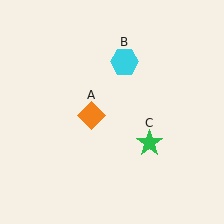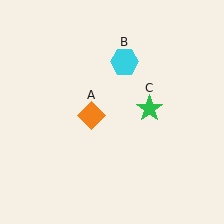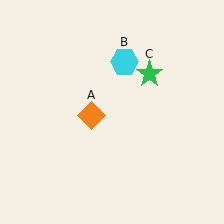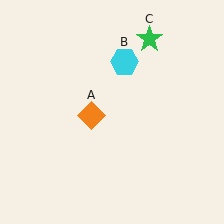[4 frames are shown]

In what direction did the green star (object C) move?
The green star (object C) moved up.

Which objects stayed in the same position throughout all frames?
Orange diamond (object A) and cyan hexagon (object B) remained stationary.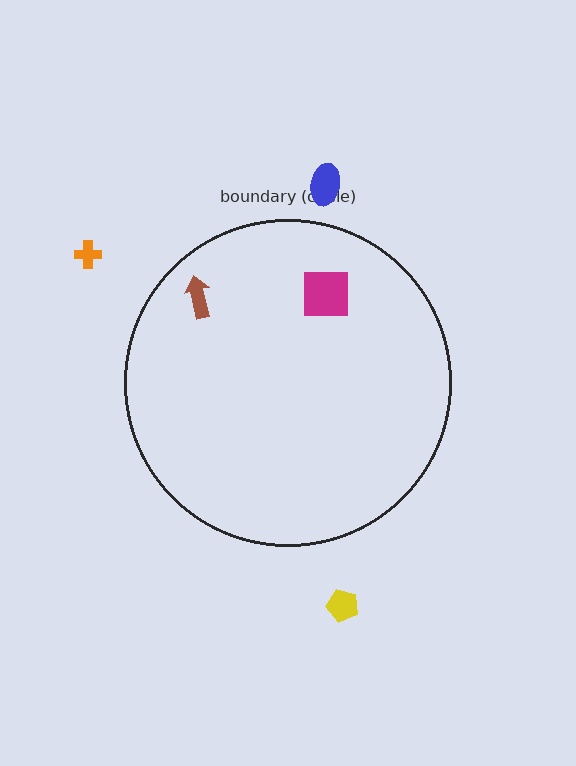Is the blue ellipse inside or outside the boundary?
Outside.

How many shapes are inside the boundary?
2 inside, 3 outside.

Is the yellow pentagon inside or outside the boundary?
Outside.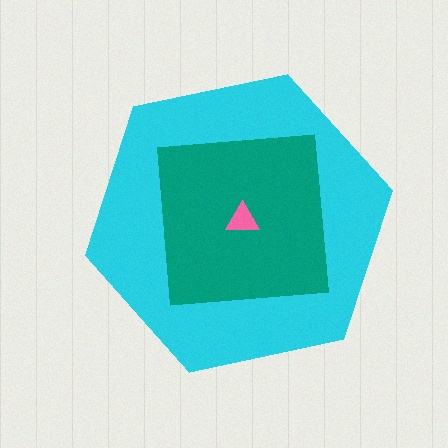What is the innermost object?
The pink triangle.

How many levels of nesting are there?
3.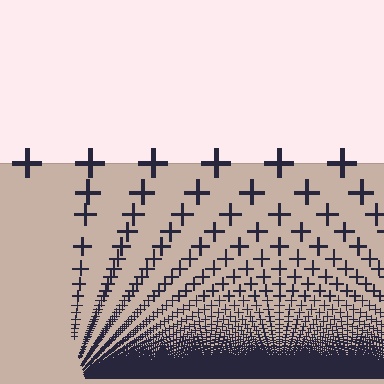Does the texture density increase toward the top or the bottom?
Density increases toward the bottom.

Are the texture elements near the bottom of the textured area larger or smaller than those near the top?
Smaller. The gradient is inverted — elements near the bottom are smaller and denser.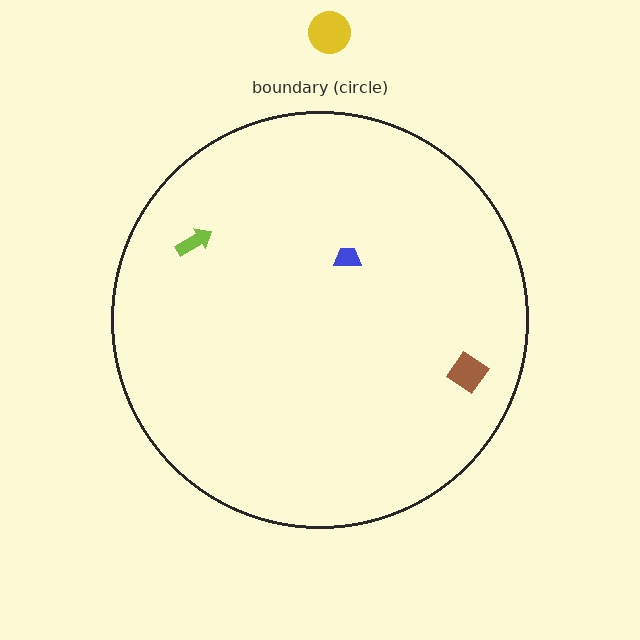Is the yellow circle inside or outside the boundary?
Outside.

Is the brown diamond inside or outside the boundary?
Inside.